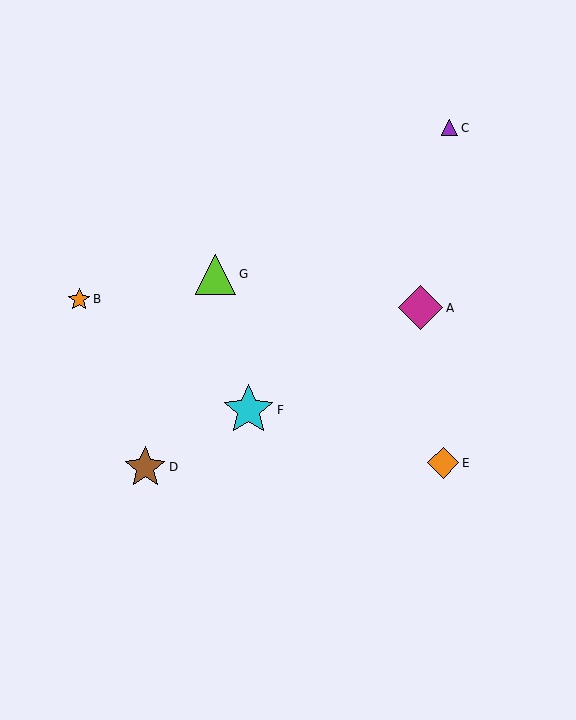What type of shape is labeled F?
Shape F is a cyan star.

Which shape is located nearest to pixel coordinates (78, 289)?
The orange star (labeled B) at (79, 299) is nearest to that location.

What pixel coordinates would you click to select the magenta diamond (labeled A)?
Click at (421, 308) to select the magenta diamond A.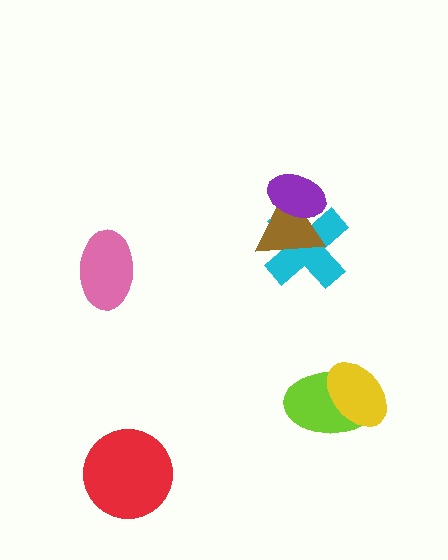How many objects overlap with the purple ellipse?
2 objects overlap with the purple ellipse.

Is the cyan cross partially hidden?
Yes, it is partially covered by another shape.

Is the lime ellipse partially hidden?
Yes, it is partially covered by another shape.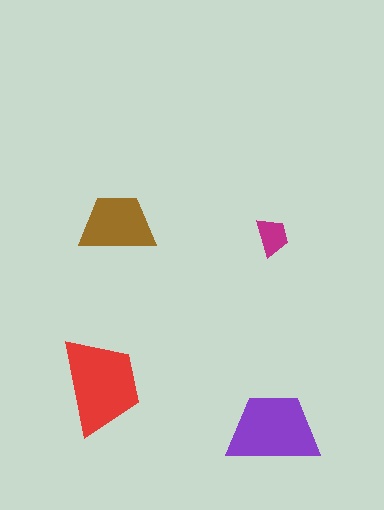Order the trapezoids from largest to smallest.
the red one, the purple one, the brown one, the magenta one.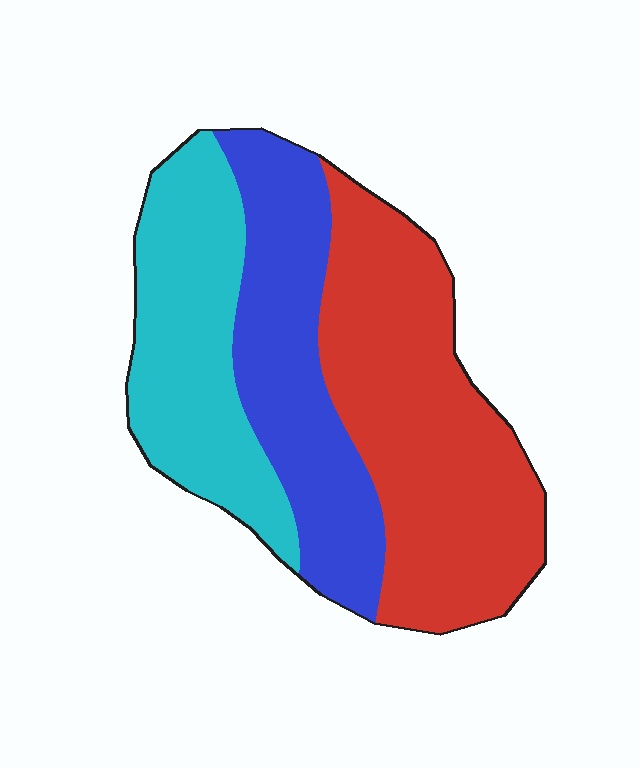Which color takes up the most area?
Red, at roughly 45%.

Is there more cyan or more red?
Red.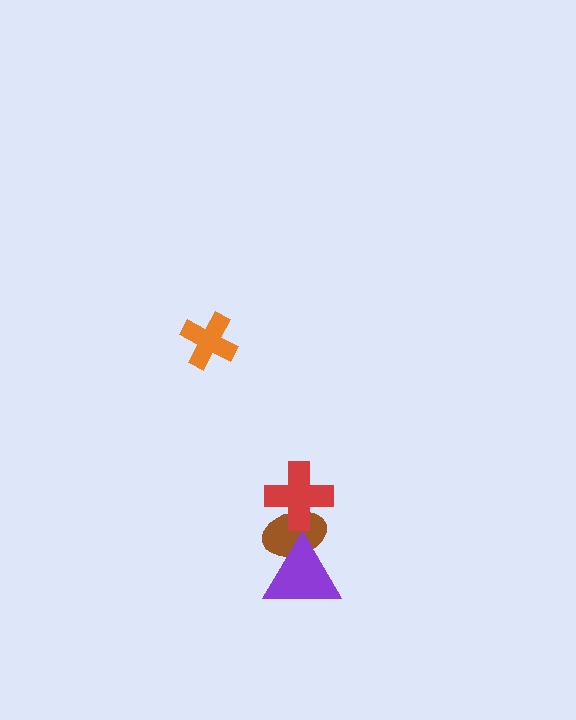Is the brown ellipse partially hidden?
Yes, it is partially covered by another shape.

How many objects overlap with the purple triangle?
1 object overlaps with the purple triangle.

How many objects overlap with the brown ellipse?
2 objects overlap with the brown ellipse.